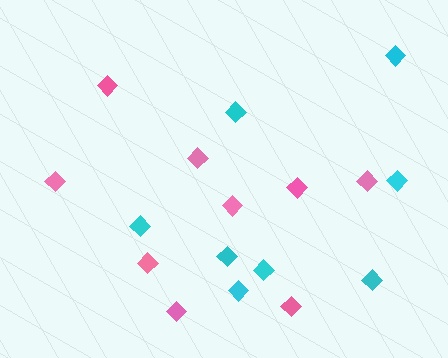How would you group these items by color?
There are 2 groups: one group of cyan diamonds (8) and one group of pink diamonds (9).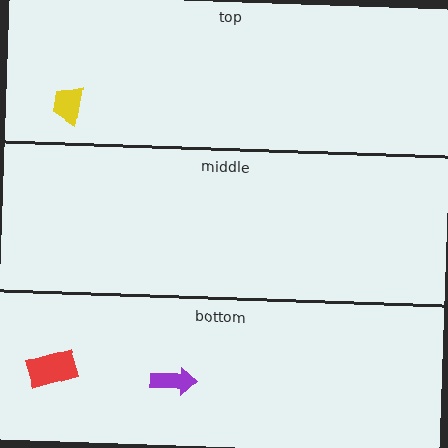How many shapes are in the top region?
1.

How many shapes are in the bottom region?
2.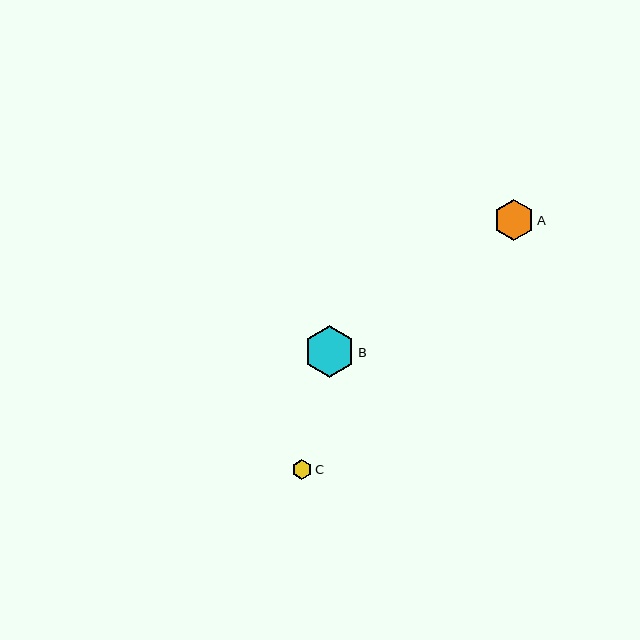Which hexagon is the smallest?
Hexagon C is the smallest with a size of approximately 20 pixels.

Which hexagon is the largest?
Hexagon B is the largest with a size of approximately 52 pixels.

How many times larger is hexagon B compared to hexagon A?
Hexagon B is approximately 1.3 times the size of hexagon A.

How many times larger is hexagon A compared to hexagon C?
Hexagon A is approximately 2.1 times the size of hexagon C.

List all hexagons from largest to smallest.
From largest to smallest: B, A, C.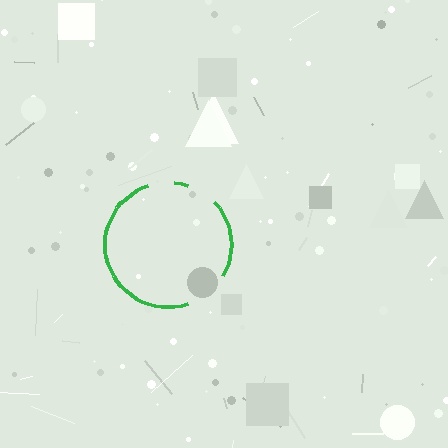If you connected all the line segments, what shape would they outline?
They would outline a circle.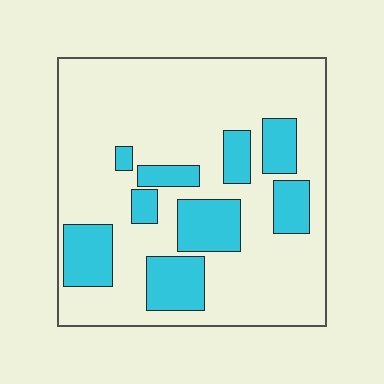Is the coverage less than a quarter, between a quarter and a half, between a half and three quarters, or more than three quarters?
Less than a quarter.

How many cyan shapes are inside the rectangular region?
9.